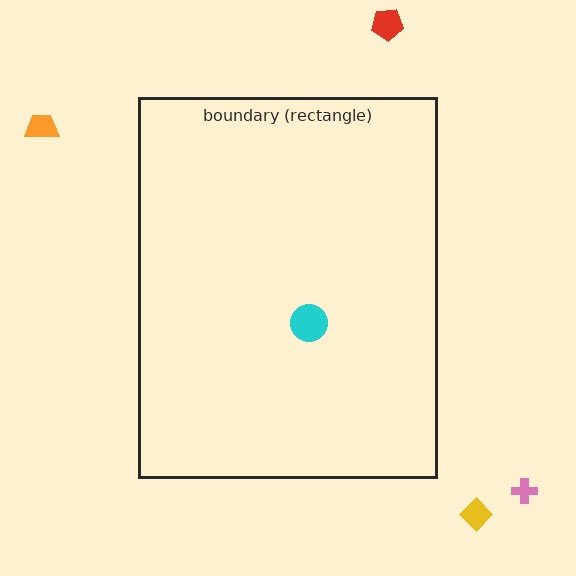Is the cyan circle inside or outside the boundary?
Inside.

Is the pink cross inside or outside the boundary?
Outside.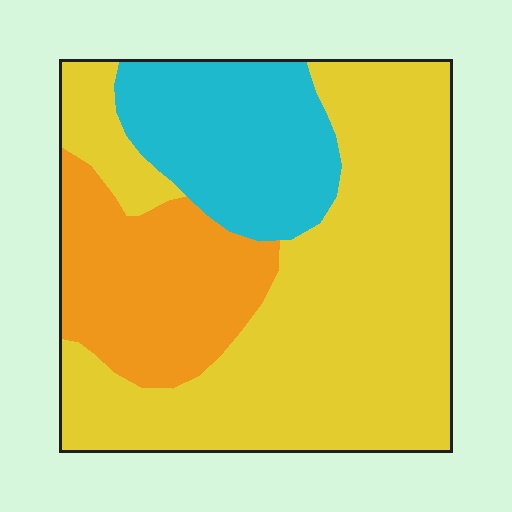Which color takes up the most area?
Yellow, at roughly 60%.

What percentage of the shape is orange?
Orange takes up about one fifth (1/5) of the shape.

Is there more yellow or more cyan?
Yellow.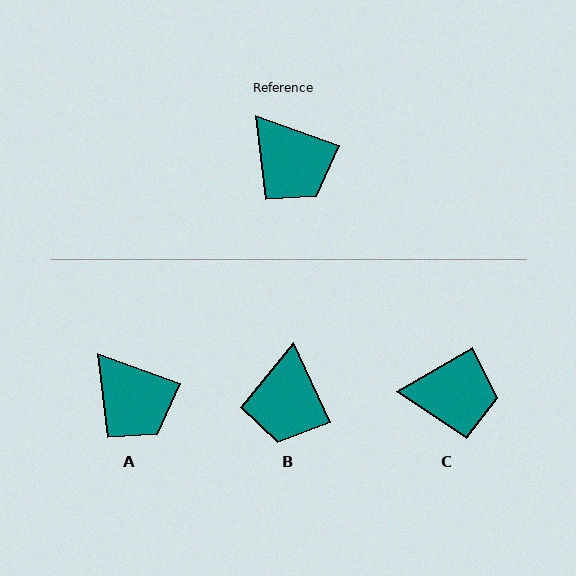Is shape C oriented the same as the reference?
No, it is off by about 50 degrees.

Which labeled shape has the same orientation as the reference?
A.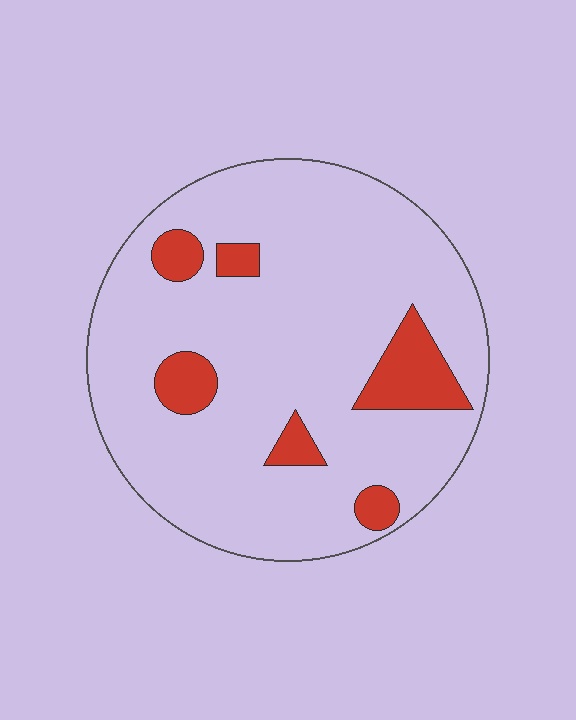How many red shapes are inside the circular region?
6.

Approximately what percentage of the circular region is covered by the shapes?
Approximately 15%.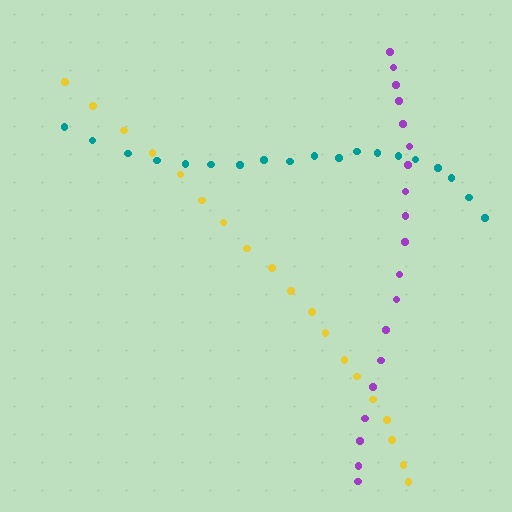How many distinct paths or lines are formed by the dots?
There are 3 distinct paths.